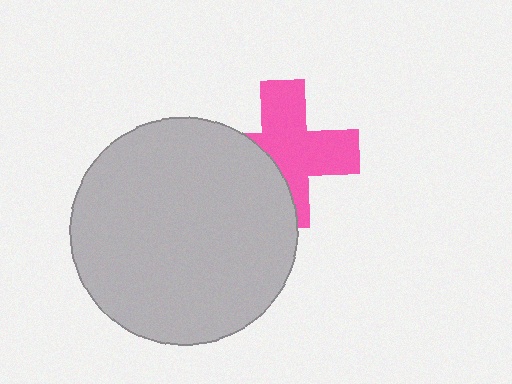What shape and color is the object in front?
The object in front is a light gray circle.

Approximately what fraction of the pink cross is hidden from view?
Roughly 36% of the pink cross is hidden behind the light gray circle.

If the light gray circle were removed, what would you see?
You would see the complete pink cross.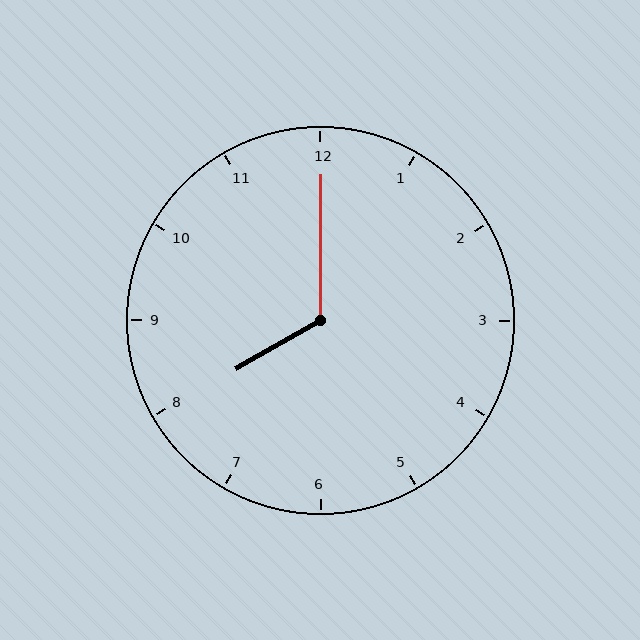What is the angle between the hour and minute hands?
Approximately 120 degrees.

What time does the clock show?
8:00.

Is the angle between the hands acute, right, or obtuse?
It is obtuse.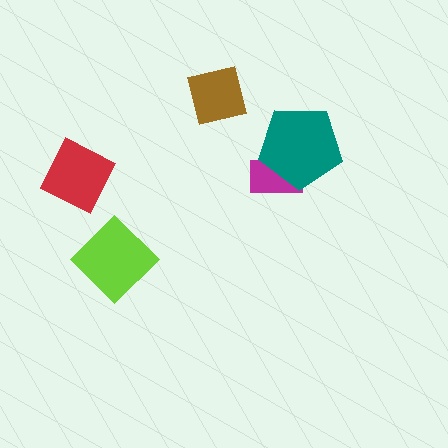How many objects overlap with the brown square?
0 objects overlap with the brown square.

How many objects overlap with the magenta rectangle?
1 object overlaps with the magenta rectangle.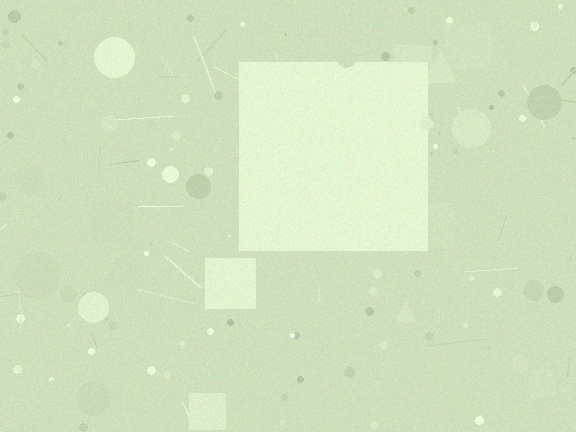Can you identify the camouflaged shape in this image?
The camouflaged shape is a square.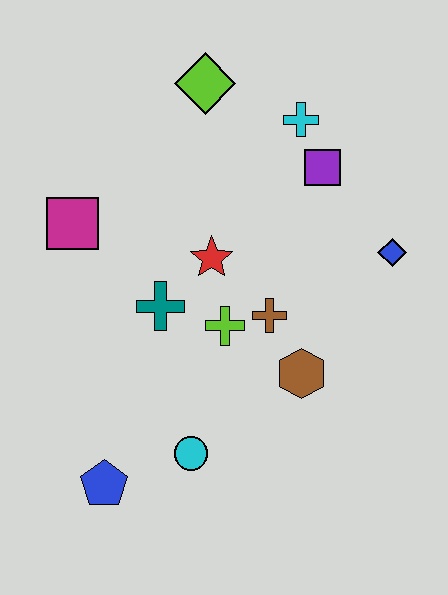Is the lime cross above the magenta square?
No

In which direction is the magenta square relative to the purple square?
The magenta square is to the left of the purple square.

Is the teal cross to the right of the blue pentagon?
Yes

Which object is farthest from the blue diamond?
The blue pentagon is farthest from the blue diamond.